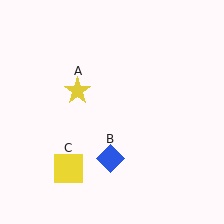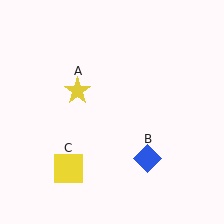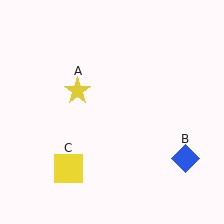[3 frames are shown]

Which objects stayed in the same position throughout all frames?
Yellow star (object A) and yellow square (object C) remained stationary.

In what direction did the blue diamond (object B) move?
The blue diamond (object B) moved right.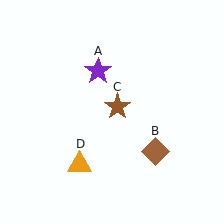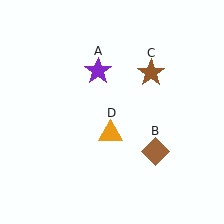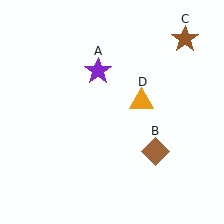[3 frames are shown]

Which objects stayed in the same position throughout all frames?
Purple star (object A) and brown diamond (object B) remained stationary.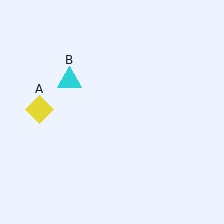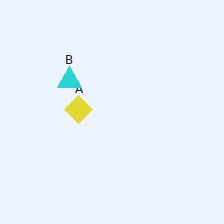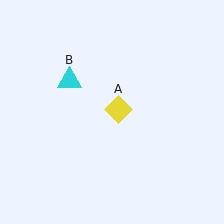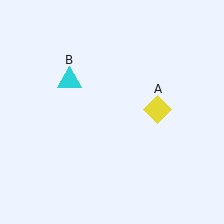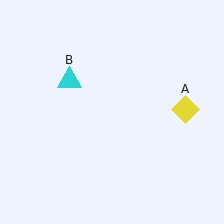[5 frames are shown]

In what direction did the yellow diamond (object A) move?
The yellow diamond (object A) moved right.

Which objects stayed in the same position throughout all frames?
Cyan triangle (object B) remained stationary.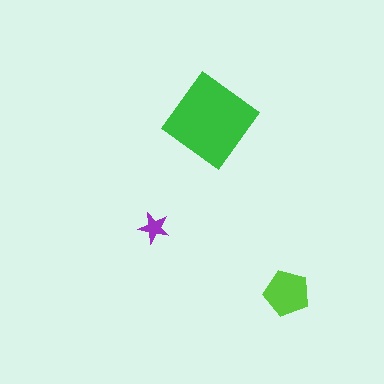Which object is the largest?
The green diamond.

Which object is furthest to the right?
The lime pentagon is rightmost.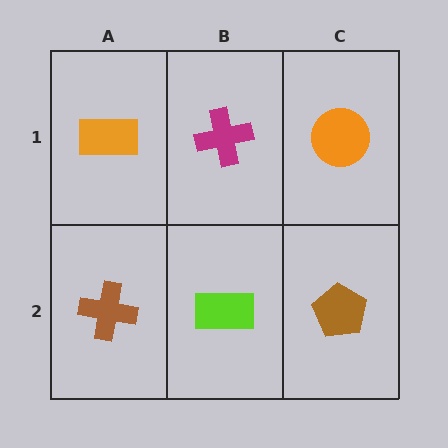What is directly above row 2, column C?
An orange circle.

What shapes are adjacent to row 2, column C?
An orange circle (row 1, column C), a lime rectangle (row 2, column B).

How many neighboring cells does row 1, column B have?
3.